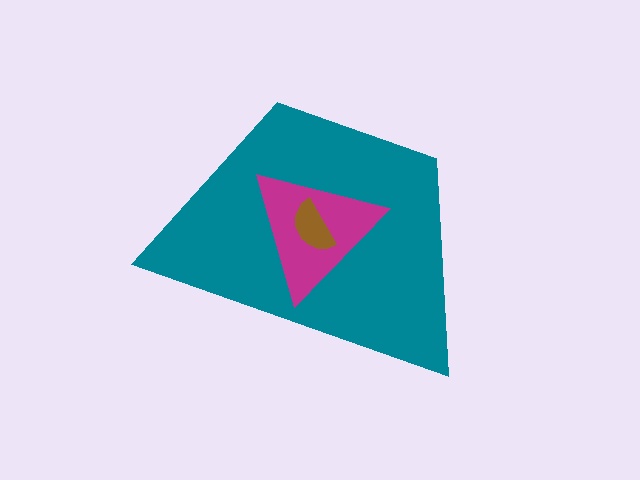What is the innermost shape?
The brown semicircle.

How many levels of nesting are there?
3.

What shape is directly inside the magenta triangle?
The brown semicircle.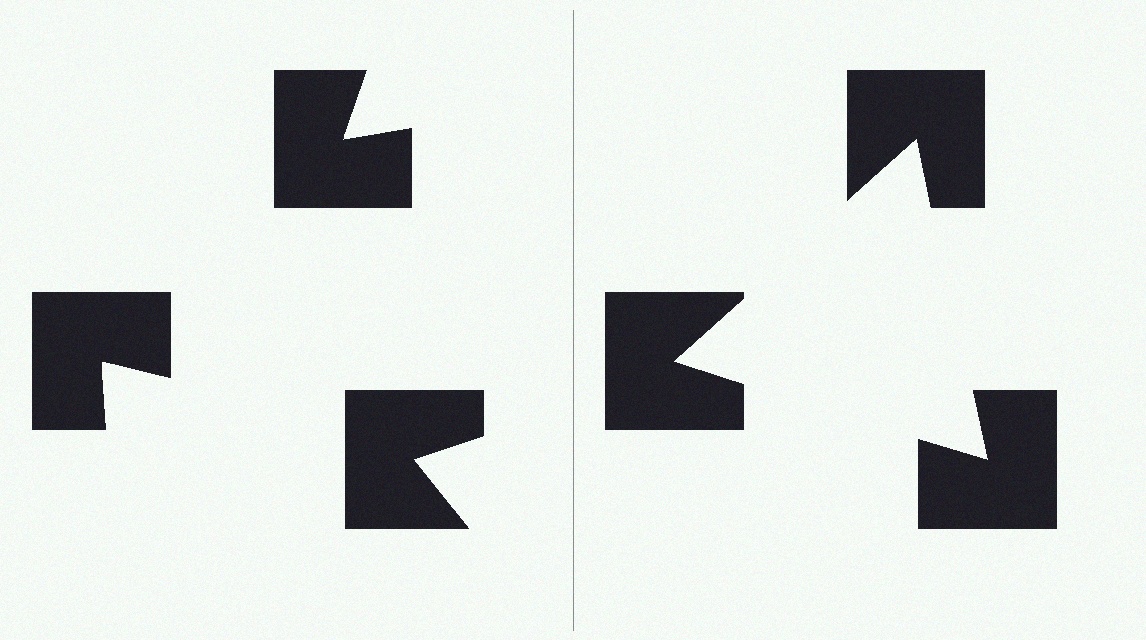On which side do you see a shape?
An illusory triangle appears on the right side. On the left side the wedge cuts are rotated, so no coherent shape forms.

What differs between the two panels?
The notched squares are positioned identically on both sides; only the wedge orientations differ. On the right they align to a triangle; on the left they are misaligned.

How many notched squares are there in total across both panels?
6 — 3 on each side.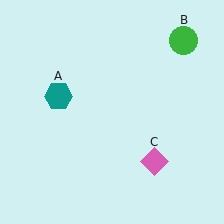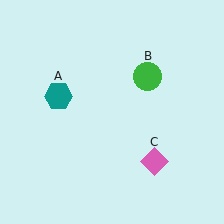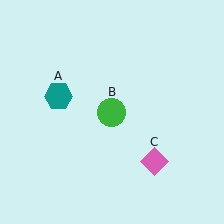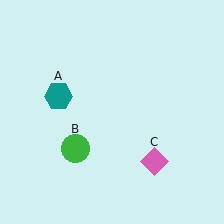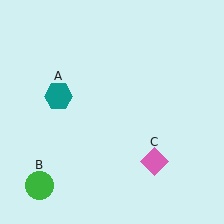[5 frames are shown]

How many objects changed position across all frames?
1 object changed position: green circle (object B).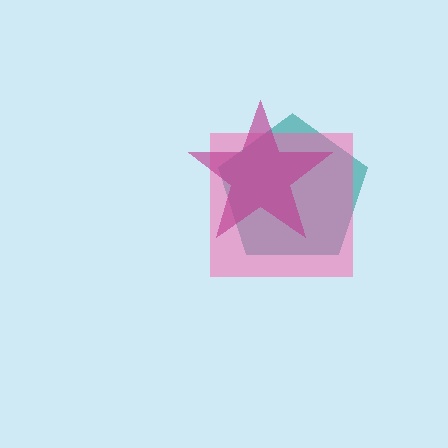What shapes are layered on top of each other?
The layered shapes are: a teal pentagon, a pink square, a magenta star.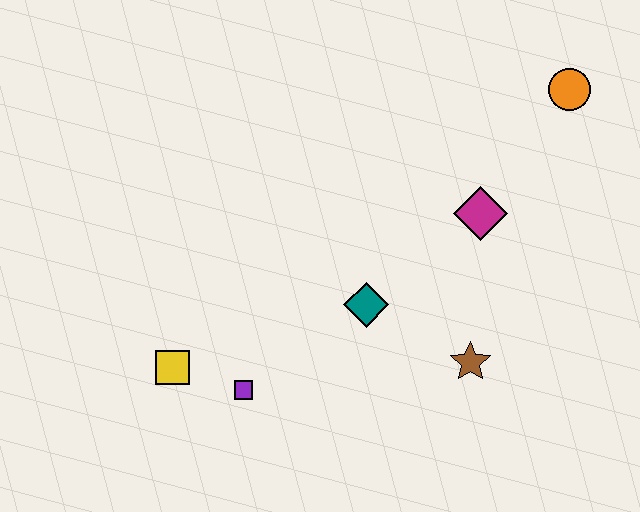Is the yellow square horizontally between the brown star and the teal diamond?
No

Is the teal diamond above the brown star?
Yes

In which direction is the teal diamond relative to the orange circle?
The teal diamond is below the orange circle.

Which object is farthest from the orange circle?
The yellow square is farthest from the orange circle.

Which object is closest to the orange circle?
The magenta diamond is closest to the orange circle.